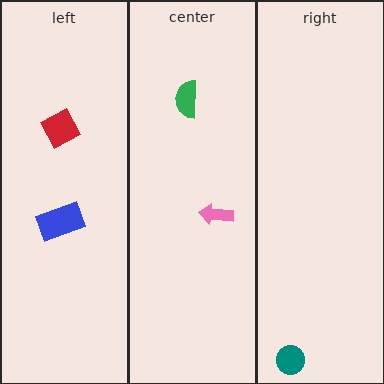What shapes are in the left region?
The red diamond, the blue rectangle.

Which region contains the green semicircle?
The center region.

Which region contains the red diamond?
The left region.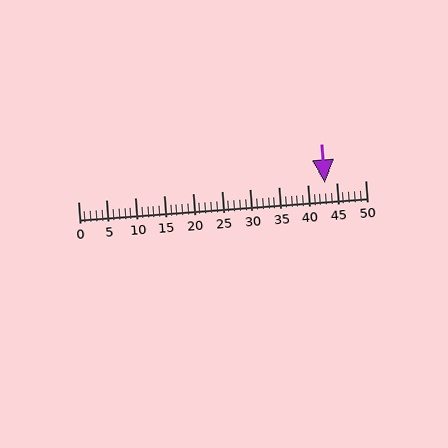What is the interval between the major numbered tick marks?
The major tick marks are spaced 5 units apart.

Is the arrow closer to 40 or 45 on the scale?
The arrow is closer to 45.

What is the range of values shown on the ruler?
The ruler shows values from 0 to 50.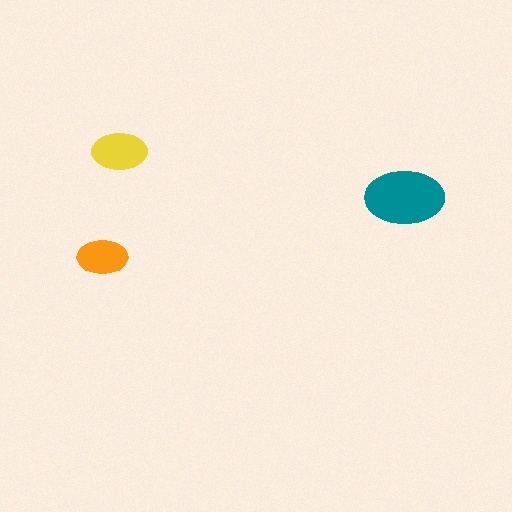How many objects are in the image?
There are 3 objects in the image.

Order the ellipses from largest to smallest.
the teal one, the yellow one, the orange one.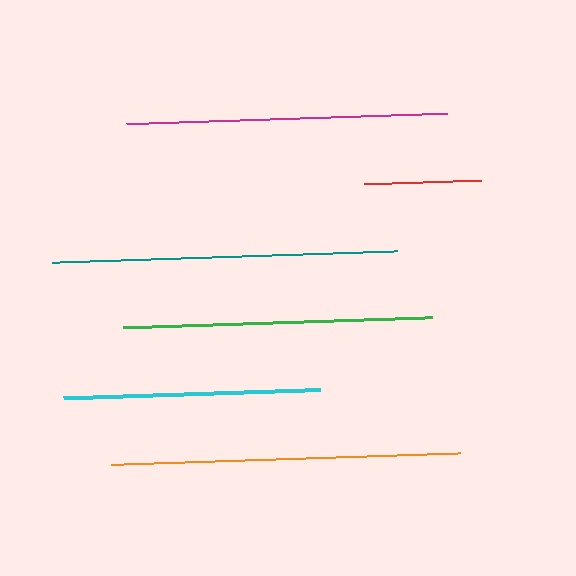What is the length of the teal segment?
The teal segment is approximately 345 pixels long.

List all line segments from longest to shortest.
From longest to shortest: orange, teal, magenta, green, cyan, red.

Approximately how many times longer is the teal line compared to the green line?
The teal line is approximately 1.1 times the length of the green line.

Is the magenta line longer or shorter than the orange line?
The orange line is longer than the magenta line.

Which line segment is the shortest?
The red line is the shortest at approximately 117 pixels.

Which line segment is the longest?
The orange line is the longest at approximately 349 pixels.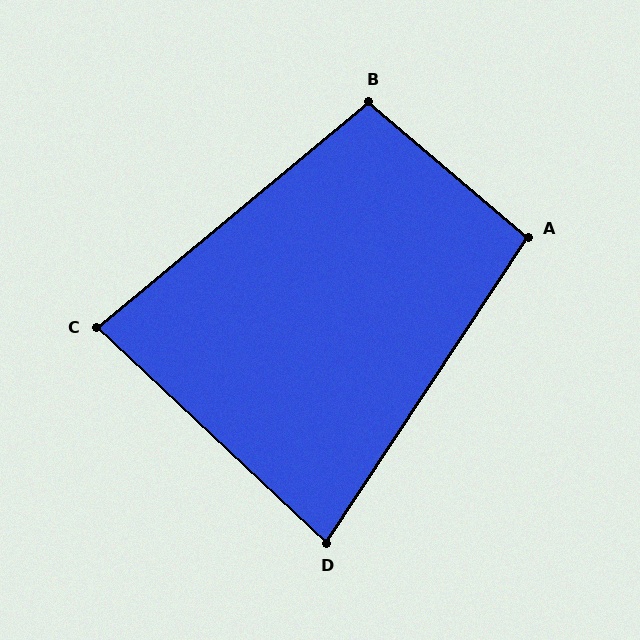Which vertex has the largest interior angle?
B, at approximately 100 degrees.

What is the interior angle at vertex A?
Approximately 97 degrees (obtuse).